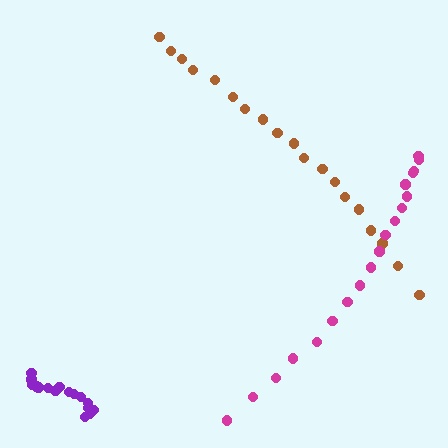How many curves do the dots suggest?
There are 3 distinct paths.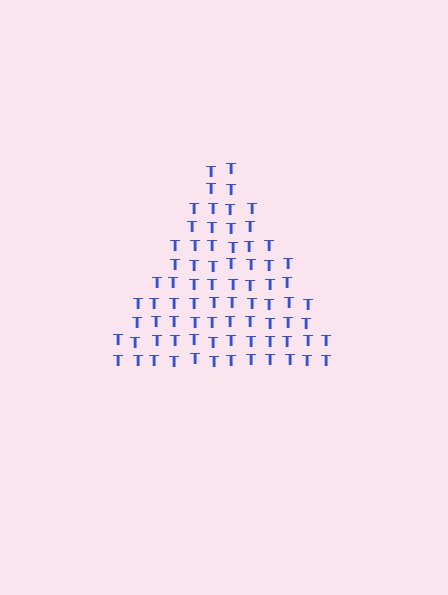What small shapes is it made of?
It is made of small letter T's.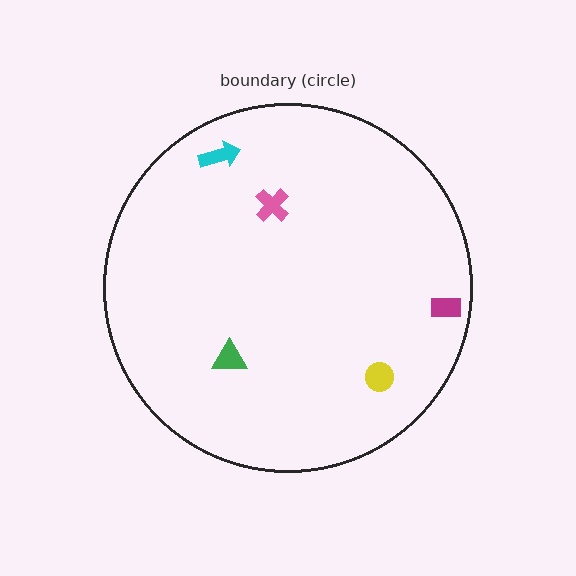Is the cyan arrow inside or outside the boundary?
Inside.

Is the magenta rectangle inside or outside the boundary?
Inside.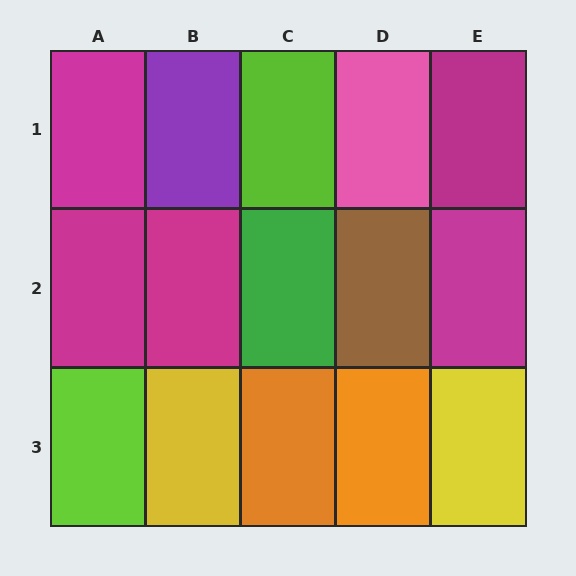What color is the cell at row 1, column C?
Lime.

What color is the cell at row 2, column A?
Magenta.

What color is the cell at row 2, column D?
Brown.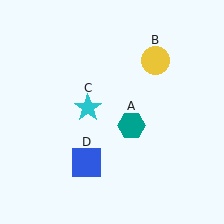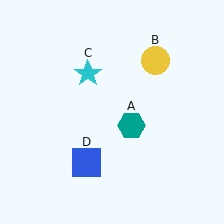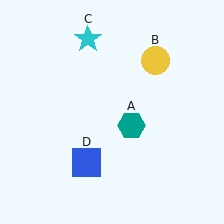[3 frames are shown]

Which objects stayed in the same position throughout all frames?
Teal hexagon (object A) and yellow circle (object B) and blue square (object D) remained stationary.